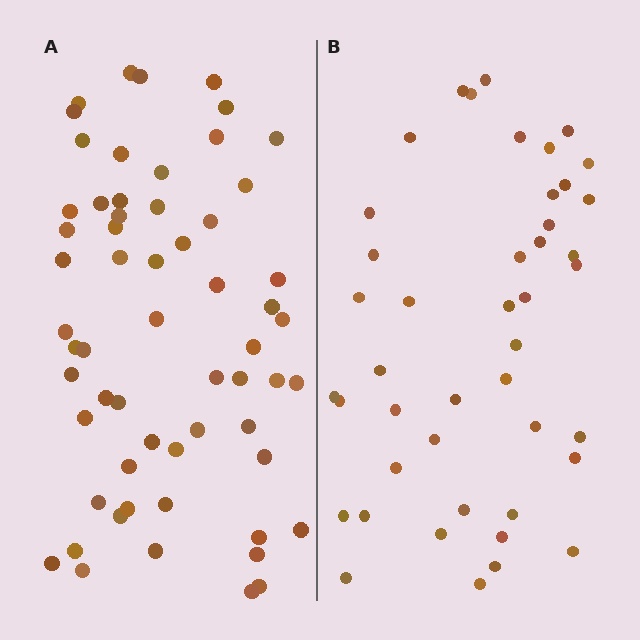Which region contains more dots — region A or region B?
Region A (the left region) has more dots.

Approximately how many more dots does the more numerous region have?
Region A has approximately 15 more dots than region B.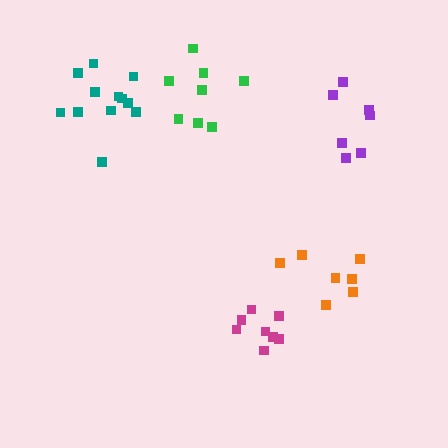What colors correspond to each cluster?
The clusters are colored: magenta, green, purple, orange, teal.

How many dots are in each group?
Group 1: 8 dots, Group 2: 8 dots, Group 3: 7 dots, Group 4: 7 dots, Group 5: 12 dots (42 total).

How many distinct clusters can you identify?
There are 5 distinct clusters.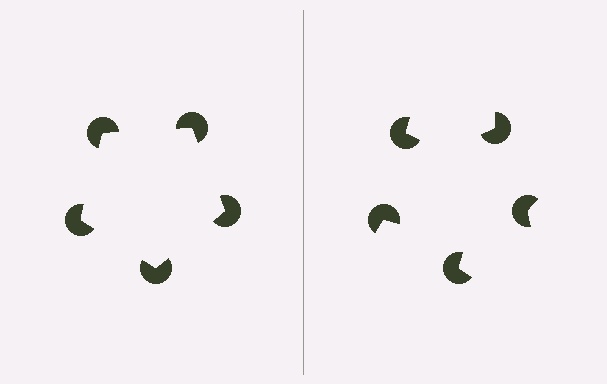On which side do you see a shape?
An illusory pentagon appears on the left side. On the right side the wedge cuts are rotated, so no coherent shape forms.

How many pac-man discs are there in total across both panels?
10 — 5 on each side.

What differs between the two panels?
The pac-man discs are positioned identically on both sides; only the wedge orientations differ. On the left they align to a pentagon; on the right they are misaligned.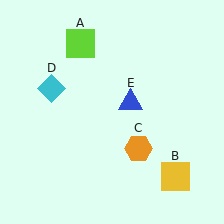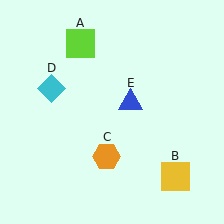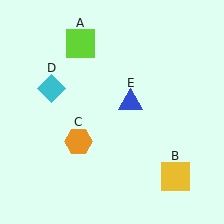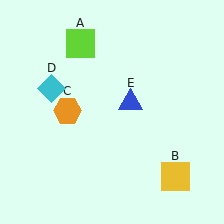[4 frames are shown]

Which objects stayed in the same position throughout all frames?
Lime square (object A) and yellow square (object B) and cyan diamond (object D) and blue triangle (object E) remained stationary.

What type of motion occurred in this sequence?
The orange hexagon (object C) rotated clockwise around the center of the scene.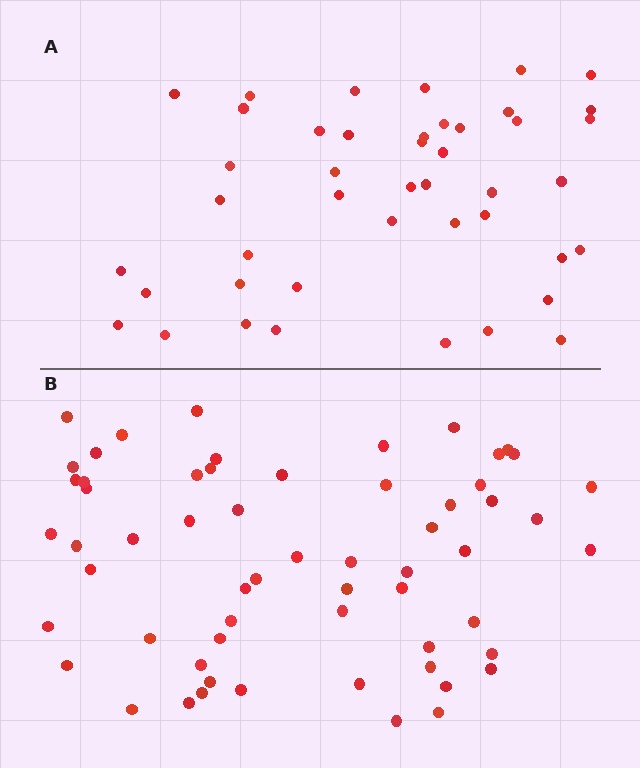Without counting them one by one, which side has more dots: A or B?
Region B (the bottom region) has more dots.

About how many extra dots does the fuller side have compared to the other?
Region B has approximately 15 more dots than region A.